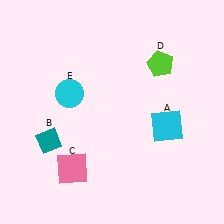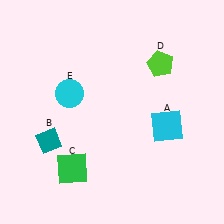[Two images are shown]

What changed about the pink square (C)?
In Image 1, C is pink. In Image 2, it changed to green.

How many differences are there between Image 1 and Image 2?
There is 1 difference between the two images.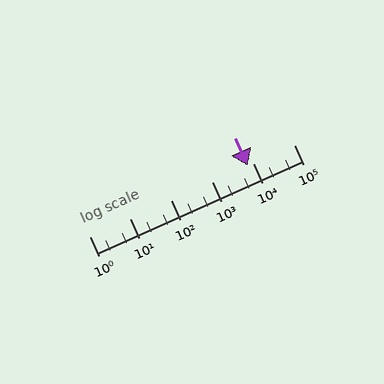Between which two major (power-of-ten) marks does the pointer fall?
The pointer is between 1000 and 10000.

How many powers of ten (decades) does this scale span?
The scale spans 5 decades, from 1 to 100000.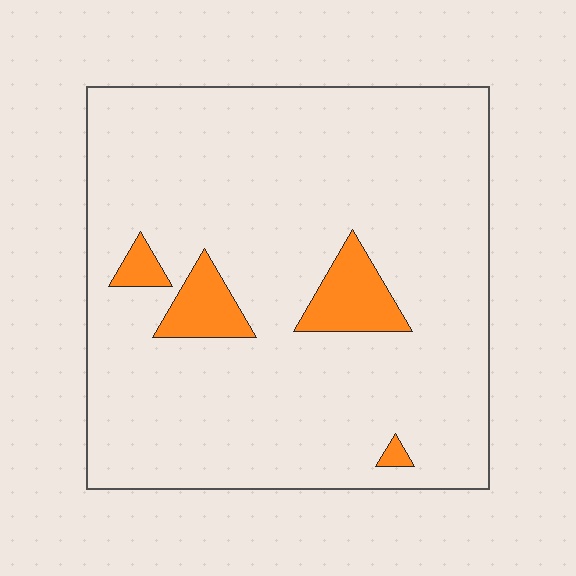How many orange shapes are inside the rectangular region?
4.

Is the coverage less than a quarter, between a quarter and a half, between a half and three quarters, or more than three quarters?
Less than a quarter.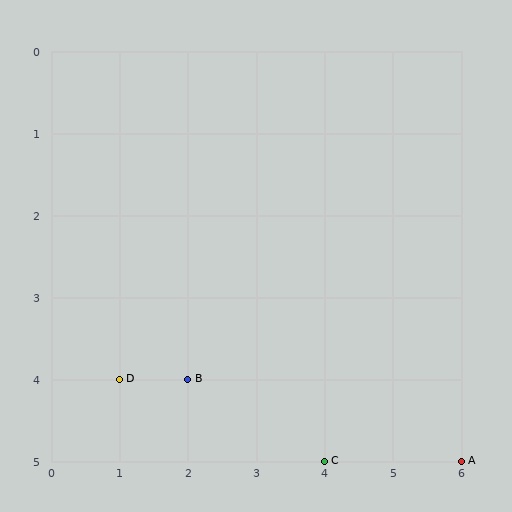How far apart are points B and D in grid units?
Points B and D are 1 column apart.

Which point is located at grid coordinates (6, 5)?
Point A is at (6, 5).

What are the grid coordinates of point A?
Point A is at grid coordinates (6, 5).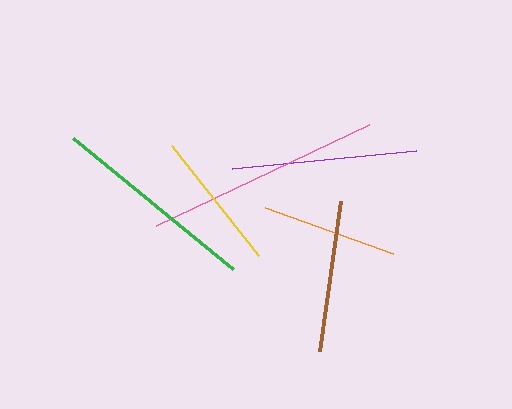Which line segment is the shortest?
The orange line is the shortest at approximately 135 pixels.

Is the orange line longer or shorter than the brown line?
The brown line is longer than the orange line.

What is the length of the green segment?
The green segment is approximately 206 pixels long.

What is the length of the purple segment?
The purple segment is approximately 185 pixels long.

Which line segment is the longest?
The pink line is the longest at approximately 236 pixels.